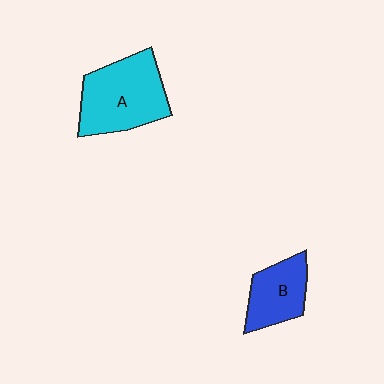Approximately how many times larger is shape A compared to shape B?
Approximately 1.6 times.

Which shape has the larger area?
Shape A (cyan).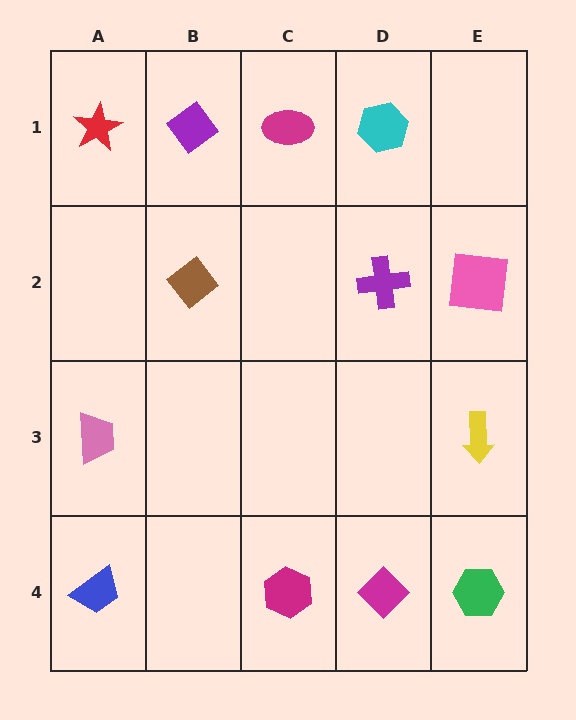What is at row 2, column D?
A purple cross.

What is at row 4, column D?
A magenta diamond.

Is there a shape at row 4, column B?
No, that cell is empty.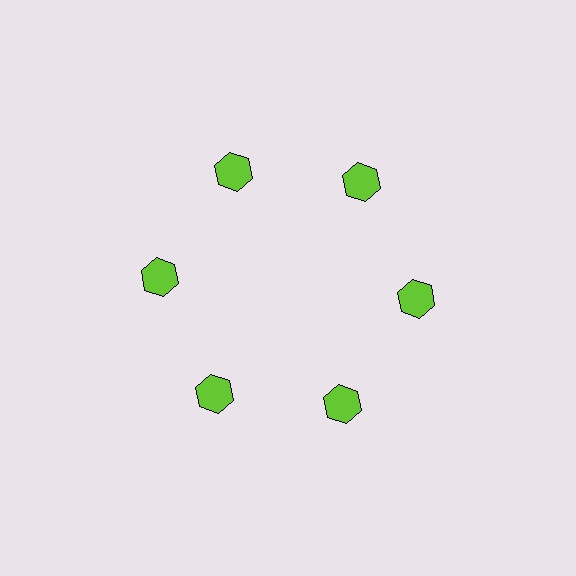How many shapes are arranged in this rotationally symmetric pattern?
There are 6 shapes, arranged in 6 groups of 1.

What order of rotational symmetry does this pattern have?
This pattern has 6-fold rotational symmetry.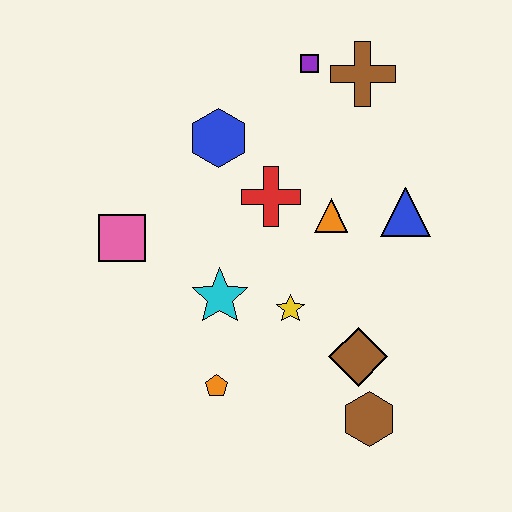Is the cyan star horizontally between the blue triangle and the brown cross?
No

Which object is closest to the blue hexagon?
The red cross is closest to the blue hexagon.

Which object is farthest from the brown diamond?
The purple square is farthest from the brown diamond.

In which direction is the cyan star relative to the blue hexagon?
The cyan star is below the blue hexagon.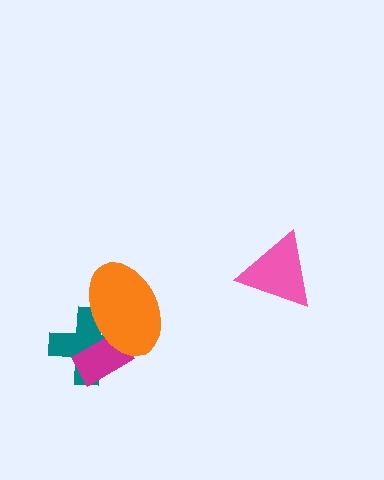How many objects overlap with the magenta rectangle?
2 objects overlap with the magenta rectangle.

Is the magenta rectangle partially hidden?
Yes, it is partially covered by another shape.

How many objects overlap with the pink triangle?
0 objects overlap with the pink triangle.